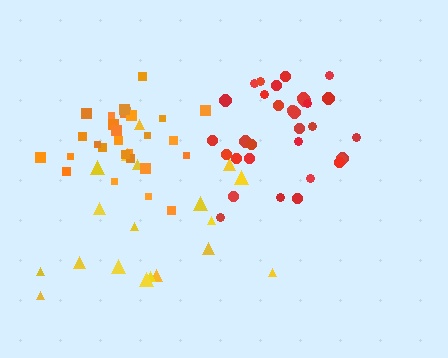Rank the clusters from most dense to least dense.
red, orange, yellow.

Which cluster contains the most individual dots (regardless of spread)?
Red (32).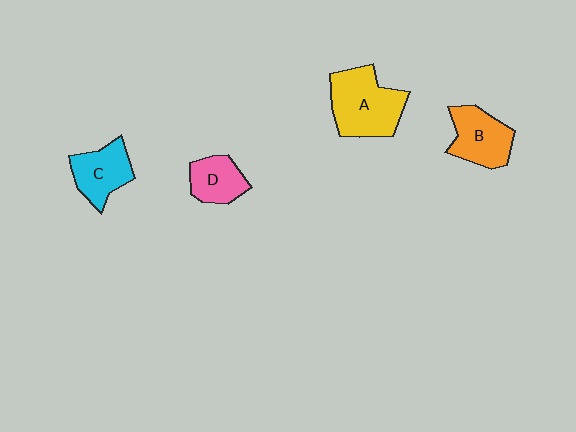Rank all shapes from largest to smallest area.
From largest to smallest: A (yellow), B (orange), C (cyan), D (pink).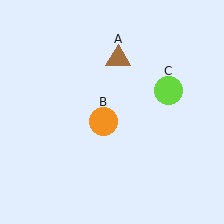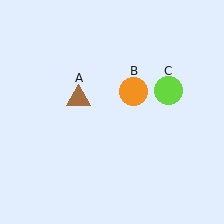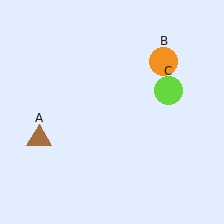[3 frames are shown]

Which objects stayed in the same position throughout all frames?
Lime circle (object C) remained stationary.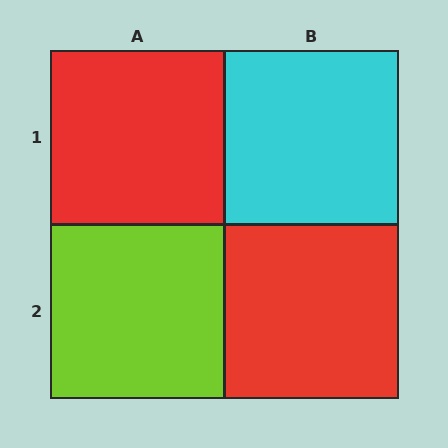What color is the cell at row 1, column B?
Cyan.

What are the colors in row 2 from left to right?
Lime, red.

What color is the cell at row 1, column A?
Red.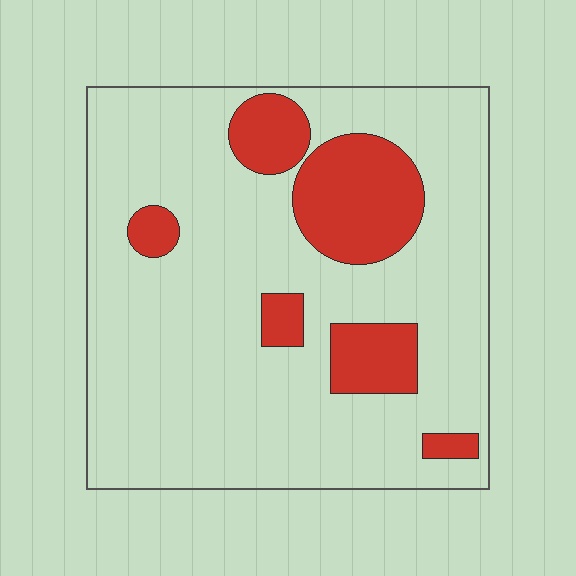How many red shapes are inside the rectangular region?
6.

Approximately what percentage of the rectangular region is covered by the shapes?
Approximately 20%.